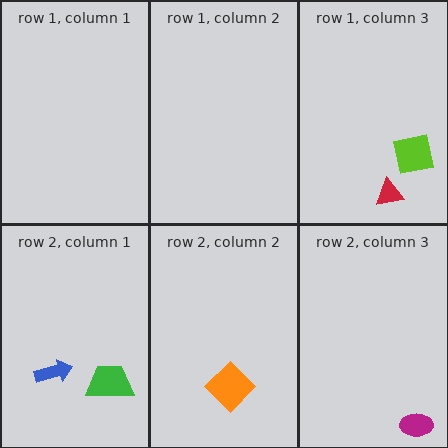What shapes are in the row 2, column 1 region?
The green trapezoid, the blue arrow.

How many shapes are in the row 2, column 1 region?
2.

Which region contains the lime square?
The row 1, column 3 region.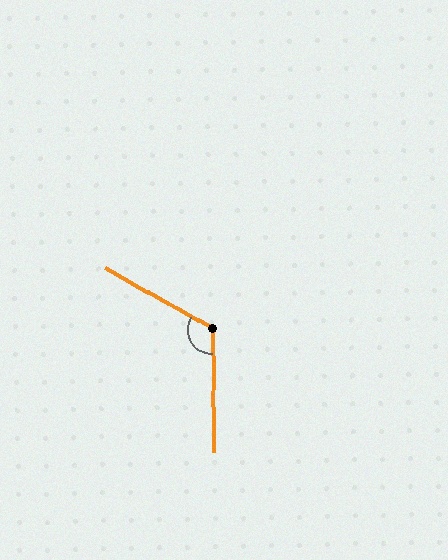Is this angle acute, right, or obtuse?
It is obtuse.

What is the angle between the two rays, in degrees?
Approximately 120 degrees.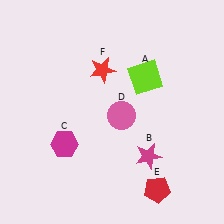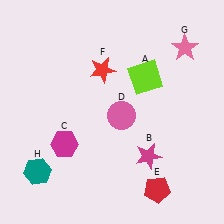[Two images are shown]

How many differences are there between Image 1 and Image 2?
There are 2 differences between the two images.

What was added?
A pink star (G), a teal hexagon (H) were added in Image 2.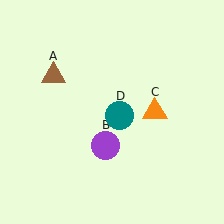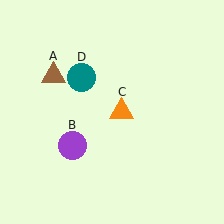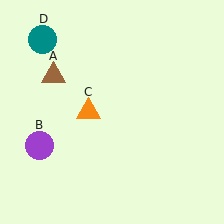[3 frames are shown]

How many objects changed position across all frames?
3 objects changed position: purple circle (object B), orange triangle (object C), teal circle (object D).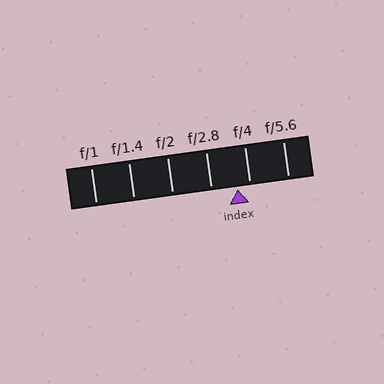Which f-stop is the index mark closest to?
The index mark is closest to f/4.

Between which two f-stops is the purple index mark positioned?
The index mark is between f/2.8 and f/4.